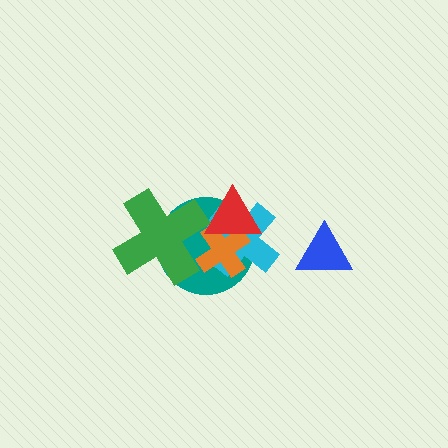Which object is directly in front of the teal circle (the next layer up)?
The cyan cross is directly in front of the teal circle.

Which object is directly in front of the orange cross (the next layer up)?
The red triangle is directly in front of the orange cross.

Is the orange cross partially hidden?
Yes, it is partially covered by another shape.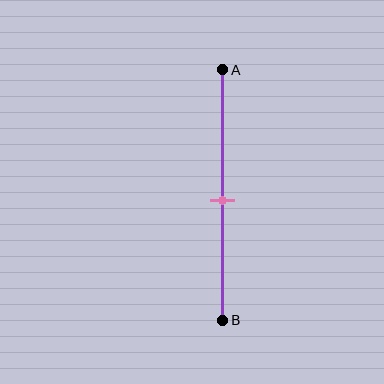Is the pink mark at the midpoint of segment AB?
Yes, the mark is approximately at the midpoint.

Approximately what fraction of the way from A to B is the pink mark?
The pink mark is approximately 50% of the way from A to B.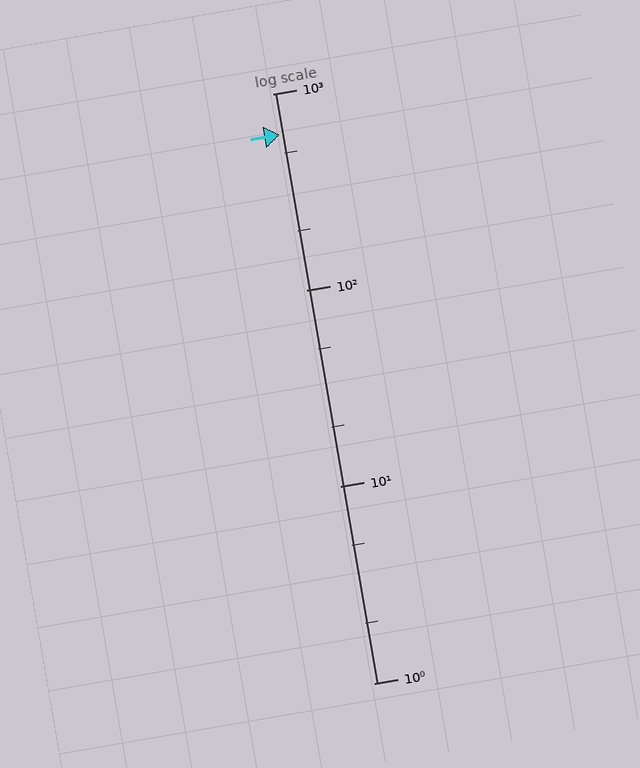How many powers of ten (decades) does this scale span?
The scale spans 3 decades, from 1 to 1000.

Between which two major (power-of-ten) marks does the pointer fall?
The pointer is between 100 and 1000.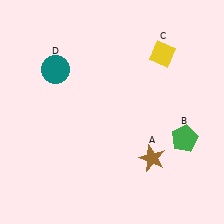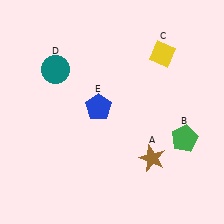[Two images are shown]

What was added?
A blue pentagon (E) was added in Image 2.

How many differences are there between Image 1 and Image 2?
There is 1 difference between the two images.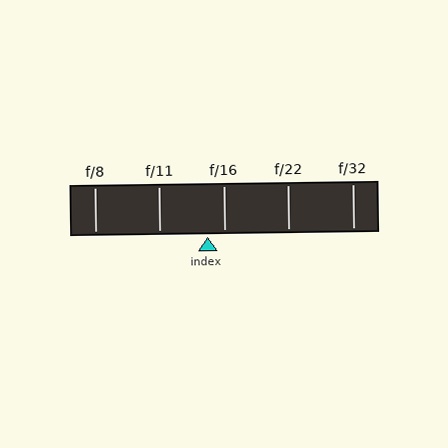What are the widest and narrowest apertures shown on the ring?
The widest aperture shown is f/8 and the narrowest is f/32.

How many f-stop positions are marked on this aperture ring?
There are 5 f-stop positions marked.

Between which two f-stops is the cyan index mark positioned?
The index mark is between f/11 and f/16.